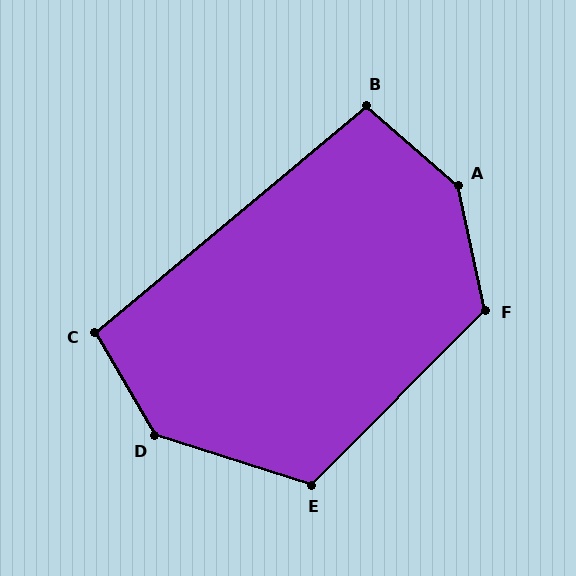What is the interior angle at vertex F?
Approximately 123 degrees (obtuse).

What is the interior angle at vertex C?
Approximately 99 degrees (obtuse).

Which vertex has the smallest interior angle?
B, at approximately 99 degrees.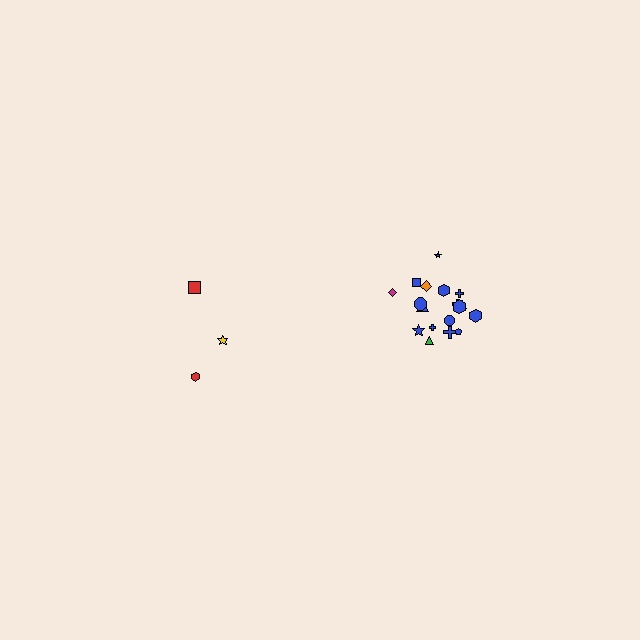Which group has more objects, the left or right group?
The right group.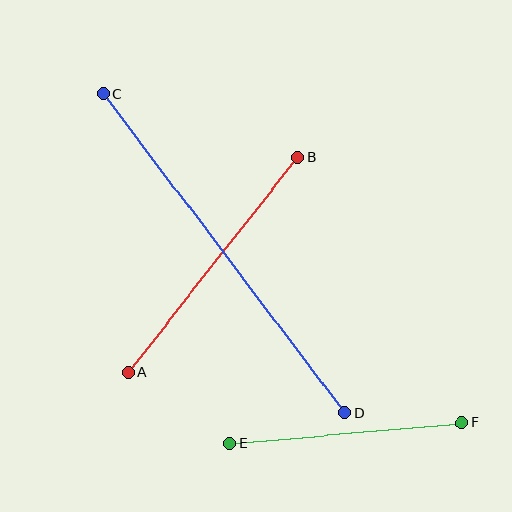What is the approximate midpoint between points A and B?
The midpoint is at approximately (213, 265) pixels.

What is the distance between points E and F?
The distance is approximately 233 pixels.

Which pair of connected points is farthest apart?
Points C and D are farthest apart.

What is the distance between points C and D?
The distance is approximately 401 pixels.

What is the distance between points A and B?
The distance is approximately 274 pixels.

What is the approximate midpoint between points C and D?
The midpoint is at approximately (224, 253) pixels.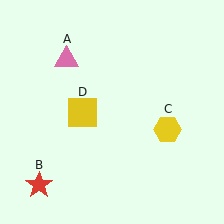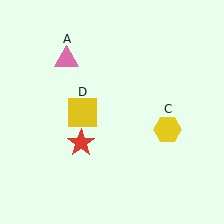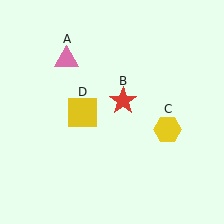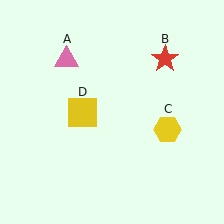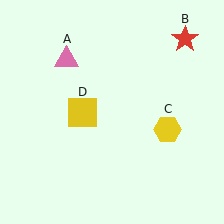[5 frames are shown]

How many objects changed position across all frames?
1 object changed position: red star (object B).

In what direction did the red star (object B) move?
The red star (object B) moved up and to the right.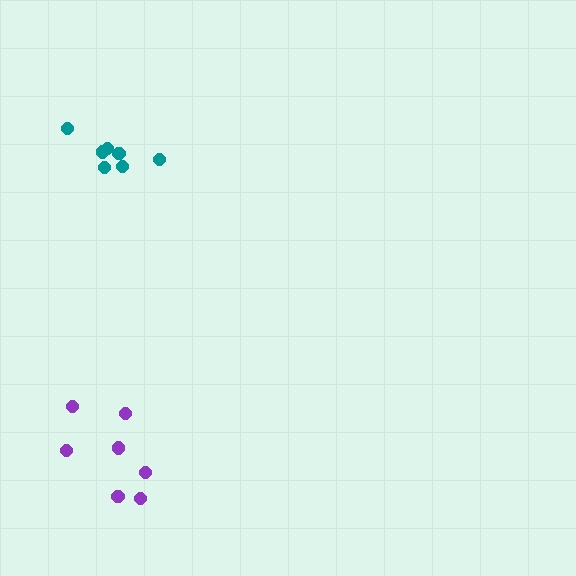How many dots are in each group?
Group 1: 7 dots, Group 2: 7 dots (14 total).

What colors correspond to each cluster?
The clusters are colored: teal, purple.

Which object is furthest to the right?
The teal cluster is rightmost.